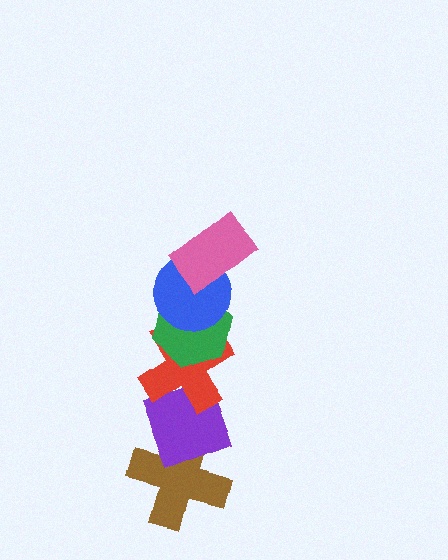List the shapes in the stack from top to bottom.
From top to bottom: the pink rectangle, the blue circle, the green hexagon, the red cross, the purple diamond, the brown cross.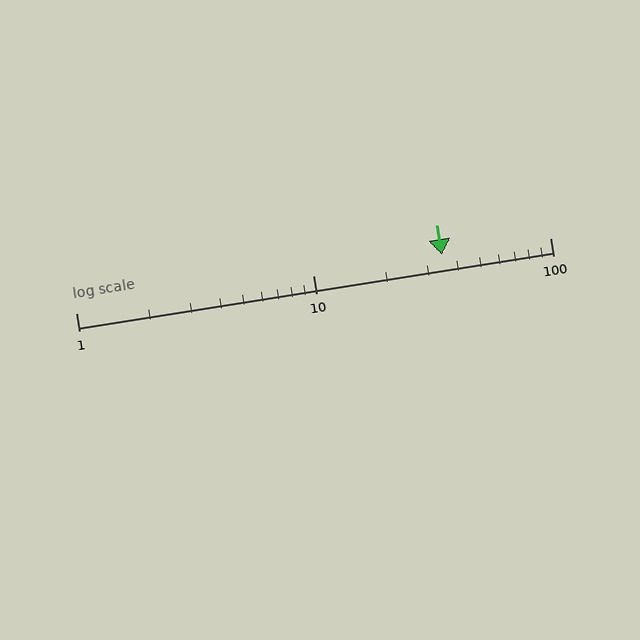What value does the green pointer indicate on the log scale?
The pointer indicates approximately 35.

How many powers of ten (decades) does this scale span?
The scale spans 2 decades, from 1 to 100.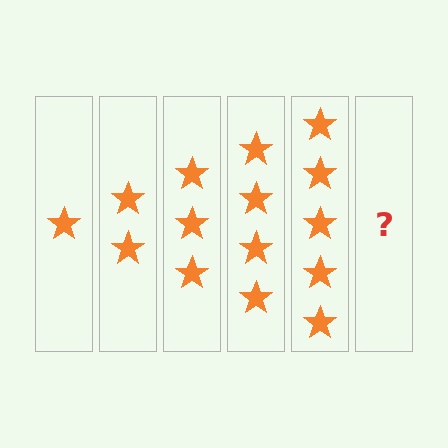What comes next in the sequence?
The next element should be 6 stars.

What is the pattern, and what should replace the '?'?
The pattern is that each step adds one more star. The '?' should be 6 stars.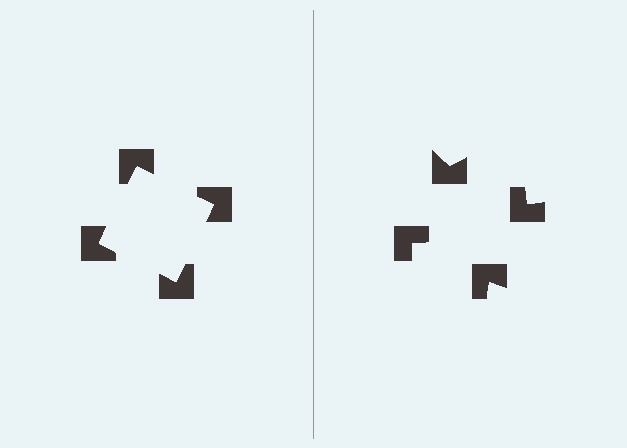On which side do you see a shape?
An illusory square appears on the left side. On the right side the wedge cuts are rotated, so no coherent shape forms.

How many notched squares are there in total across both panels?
8 — 4 on each side.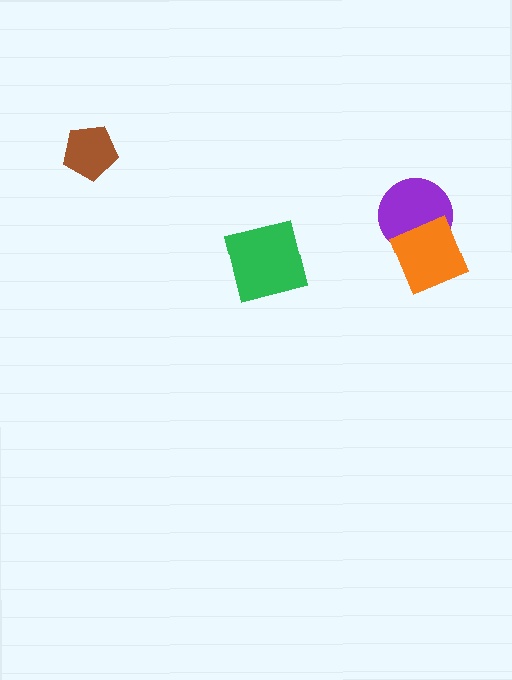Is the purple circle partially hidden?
Yes, it is partially covered by another shape.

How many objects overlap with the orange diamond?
1 object overlaps with the orange diamond.